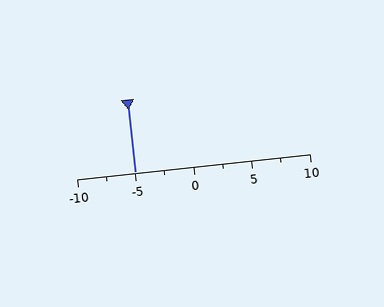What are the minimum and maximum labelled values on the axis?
The axis runs from -10 to 10.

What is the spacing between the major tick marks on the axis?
The major ticks are spaced 5 apart.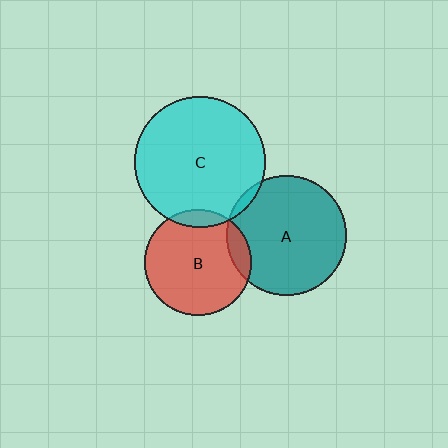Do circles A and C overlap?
Yes.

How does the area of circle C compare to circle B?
Approximately 1.5 times.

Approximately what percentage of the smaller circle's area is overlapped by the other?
Approximately 5%.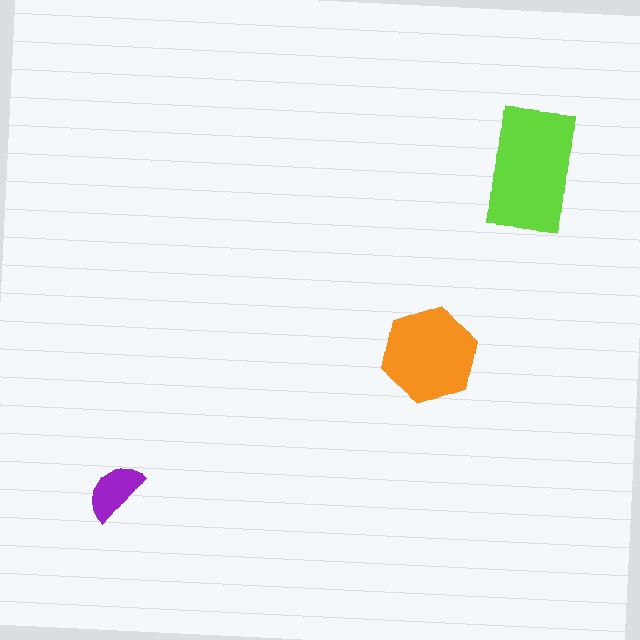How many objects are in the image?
There are 3 objects in the image.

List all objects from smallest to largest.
The purple semicircle, the orange hexagon, the lime rectangle.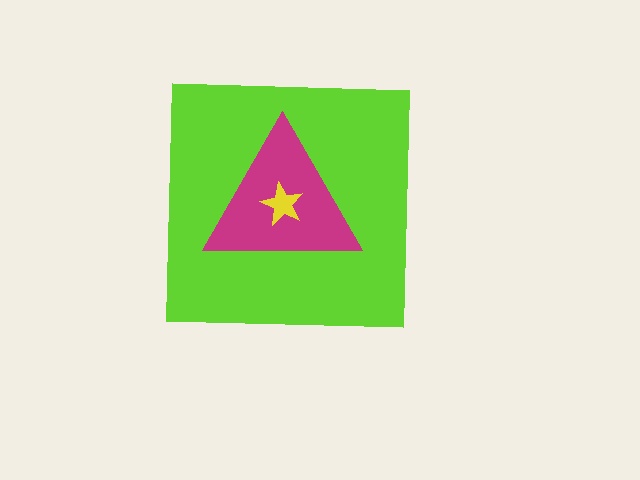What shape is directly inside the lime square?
The magenta triangle.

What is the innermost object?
The yellow star.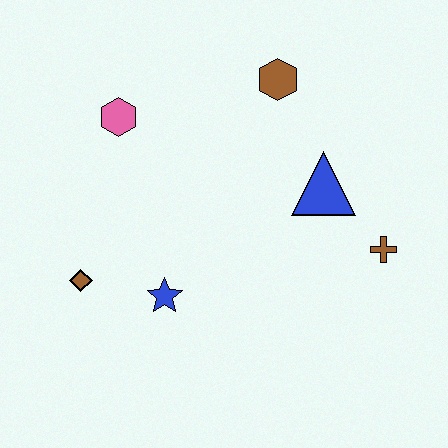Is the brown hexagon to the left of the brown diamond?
No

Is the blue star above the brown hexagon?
No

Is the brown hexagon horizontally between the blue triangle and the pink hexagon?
Yes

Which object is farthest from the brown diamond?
The brown cross is farthest from the brown diamond.